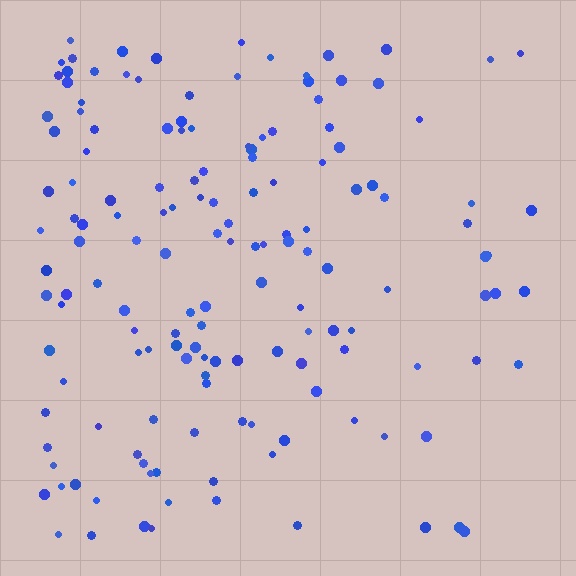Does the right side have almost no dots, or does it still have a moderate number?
Still a moderate number, just noticeably fewer than the left.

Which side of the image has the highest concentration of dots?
The left.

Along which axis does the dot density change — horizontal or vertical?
Horizontal.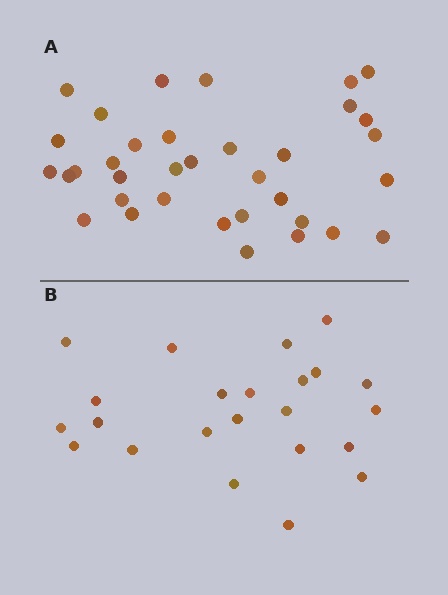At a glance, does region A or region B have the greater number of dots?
Region A (the top region) has more dots.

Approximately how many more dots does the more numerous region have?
Region A has roughly 12 or so more dots than region B.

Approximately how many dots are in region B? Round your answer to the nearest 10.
About 20 dots. (The exact count is 23, which rounds to 20.)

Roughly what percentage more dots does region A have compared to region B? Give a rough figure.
About 50% more.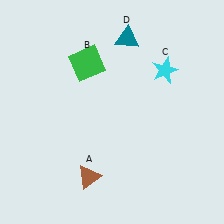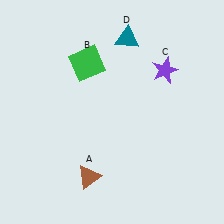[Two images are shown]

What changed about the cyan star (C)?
In Image 1, C is cyan. In Image 2, it changed to purple.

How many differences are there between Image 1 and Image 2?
There is 1 difference between the two images.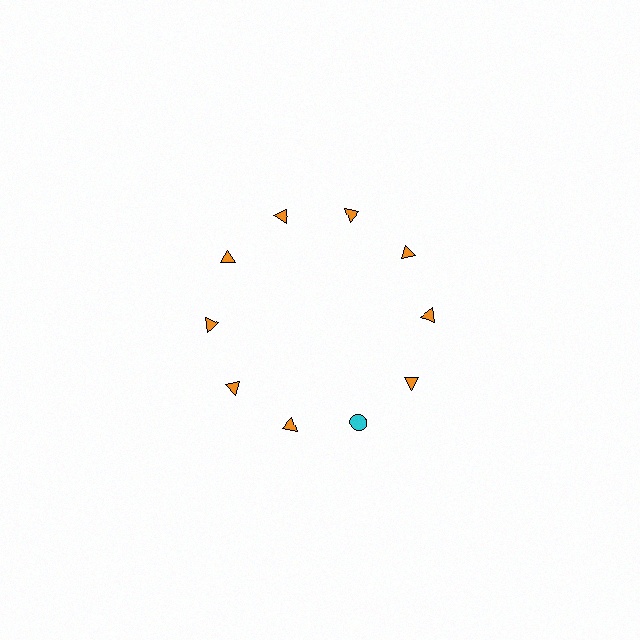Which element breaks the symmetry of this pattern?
The cyan circle at roughly the 5 o'clock position breaks the symmetry. All other shapes are orange triangles.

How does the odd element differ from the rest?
It differs in both color (cyan instead of orange) and shape (circle instead of triangle).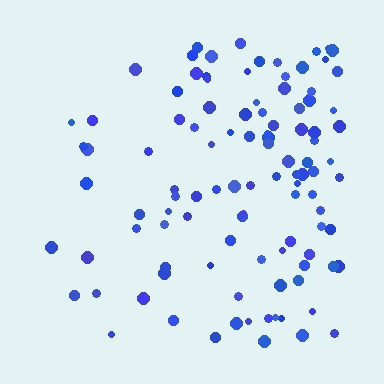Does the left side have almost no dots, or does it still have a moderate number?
Still a moderate number, just noticeably fewer than the right.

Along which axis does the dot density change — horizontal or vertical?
Horizontal.